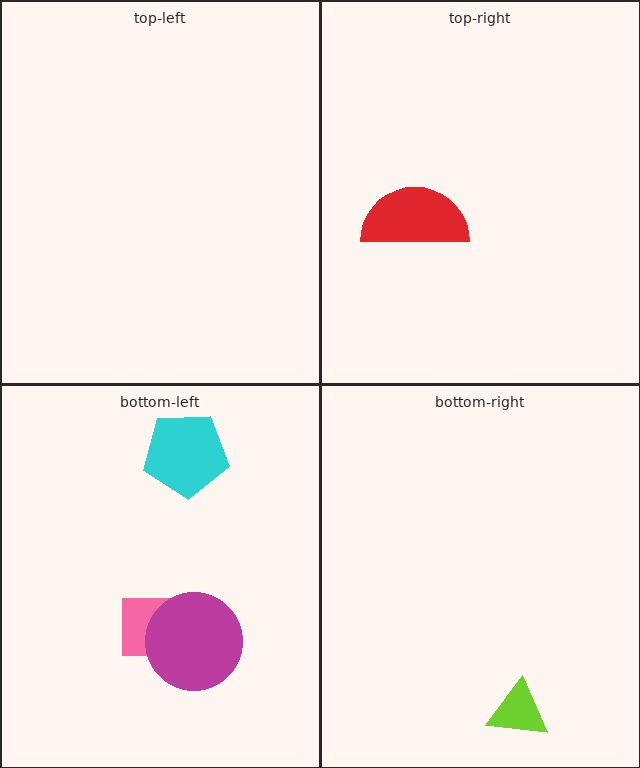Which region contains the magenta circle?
The bottom-left region.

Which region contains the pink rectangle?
The bottom-left region.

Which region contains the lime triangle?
The bottom-right region.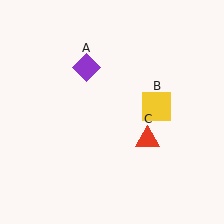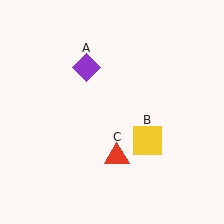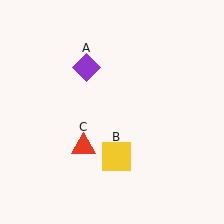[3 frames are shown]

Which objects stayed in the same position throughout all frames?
Purple diamond (object A) remained stationary.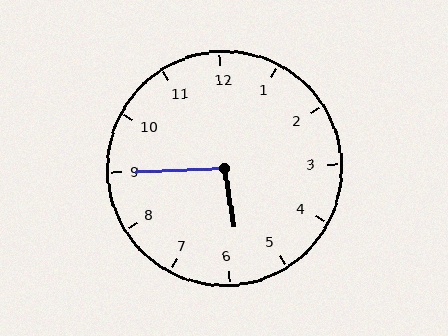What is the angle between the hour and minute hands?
Approximately 98 degrees.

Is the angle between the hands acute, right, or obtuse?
It is obtuse.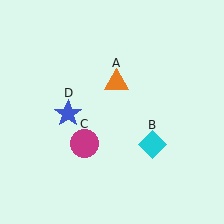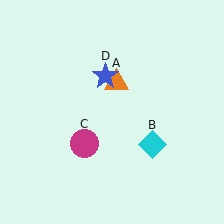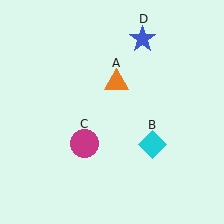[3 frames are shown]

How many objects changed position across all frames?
1 object changed position: blue star (object D).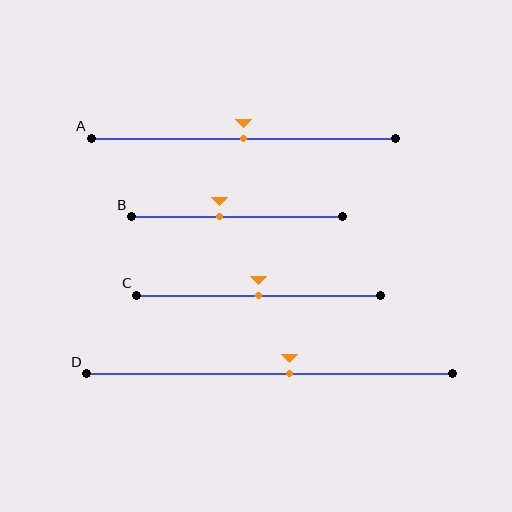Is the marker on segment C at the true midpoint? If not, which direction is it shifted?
Yes, the marker on segment C is at the true midpoint.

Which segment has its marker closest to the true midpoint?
Segment A has its marker closest to the true midpoint.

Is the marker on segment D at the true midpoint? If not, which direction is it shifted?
No, the marker on segment D is shifted to the right by about 6% of the segment length.